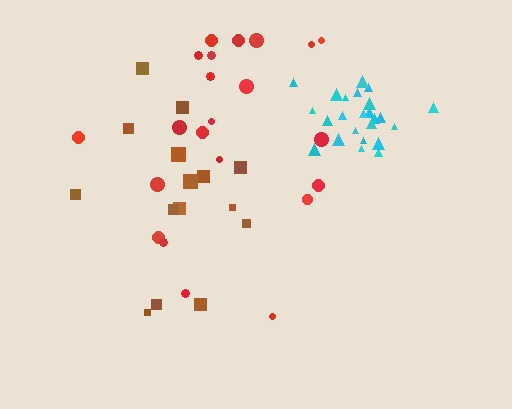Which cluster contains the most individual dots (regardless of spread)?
Cyan (25).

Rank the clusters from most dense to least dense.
cyan, red, brown.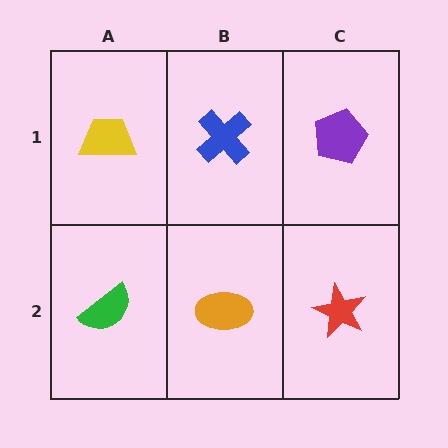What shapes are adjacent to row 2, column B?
A blue cross (row 1, column B), a green semicircle (row 2, column A), a red star (row 2, column C).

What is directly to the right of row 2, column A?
An orange ellipse.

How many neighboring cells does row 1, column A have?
2.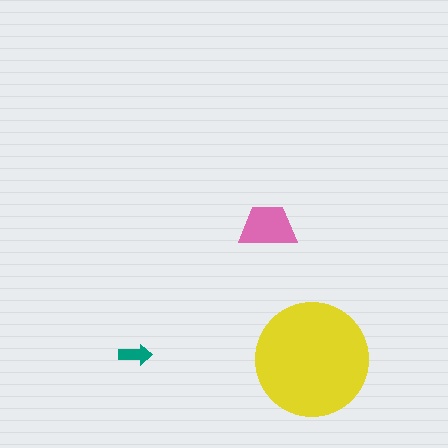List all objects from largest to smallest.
The yellow circle, the pink trapezoid, the teal arrow.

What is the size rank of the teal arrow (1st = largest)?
3rd.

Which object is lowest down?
The yellow circle is bottommost.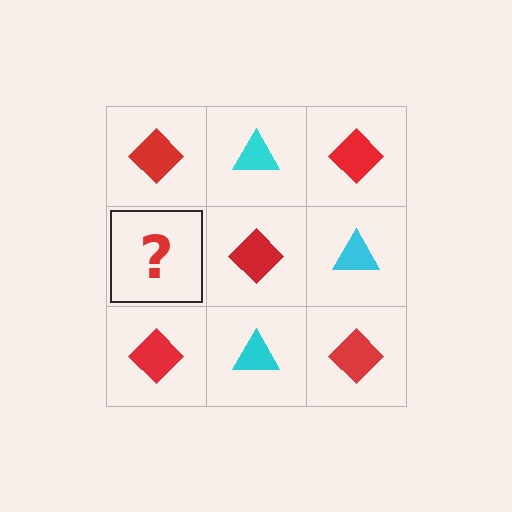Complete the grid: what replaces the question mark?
The question mark should be replaced with a cyan triangle.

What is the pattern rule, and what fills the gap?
The rule is that it alternates red diamond and cyan triangle in a checkerboard pattern. The gap should be filled with a cyan triangle.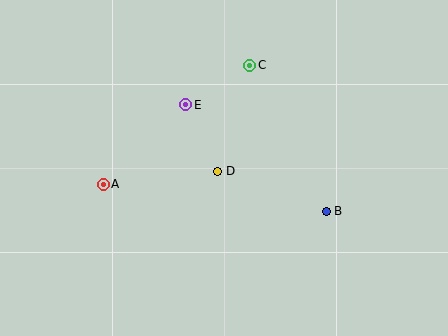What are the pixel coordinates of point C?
Point C is at (250, 65).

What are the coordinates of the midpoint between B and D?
The midpoint between B and D is at (272, 191).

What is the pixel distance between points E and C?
The distance between E and C is 75 pixels.